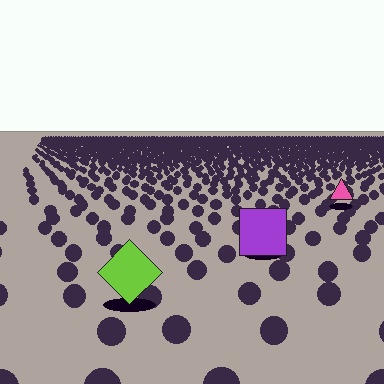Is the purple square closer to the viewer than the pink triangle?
Yes. The purple square is closer — you can tell from the texture gradient: the ground texture is coarser near it.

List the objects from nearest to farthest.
From nearest to farthest: the lime diamond, the purple square, the pink triangle.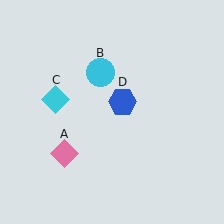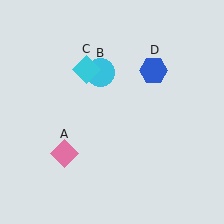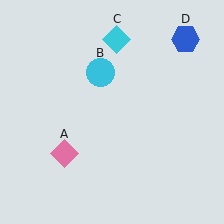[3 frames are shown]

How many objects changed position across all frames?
2 objects changed position: cyan diamond (object C), blue hexagon (object D).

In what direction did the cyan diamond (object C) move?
The cyan diamond (object C) moved up and to the right.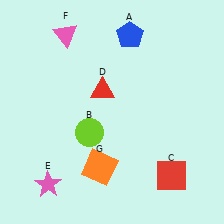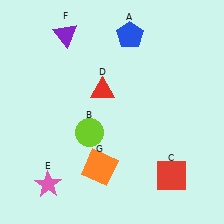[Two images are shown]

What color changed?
The triangle (F) changed from pink in Image 1 to purple in Image 2.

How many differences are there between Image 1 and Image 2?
There is 1 difference between the two images.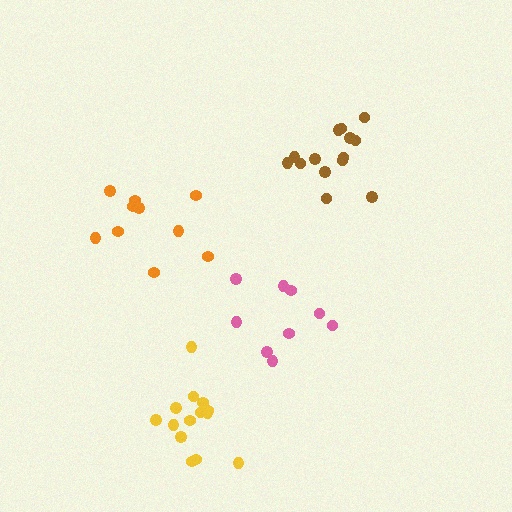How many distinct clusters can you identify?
There are 4 distinct clusters.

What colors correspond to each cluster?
The clusters are colored: pink, orange, brown, yellow.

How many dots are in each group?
Group 1: 9 dots, Group 2: 10 dots, Group 3: 14 dots, Group 4: 14 dots (47 total).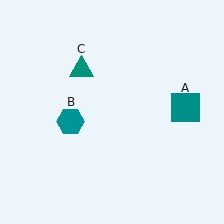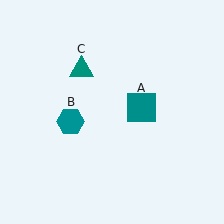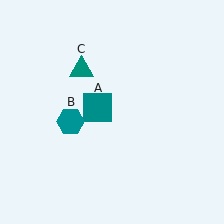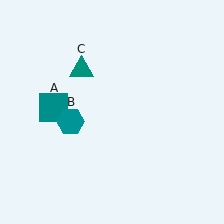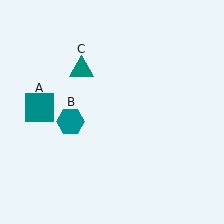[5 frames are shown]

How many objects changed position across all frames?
1 object changed position: teal square (object A).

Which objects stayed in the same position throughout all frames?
Teal hexagon (object B) and teal triangle (object C) remained stationary.